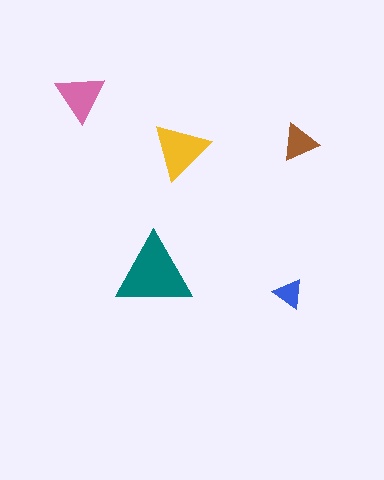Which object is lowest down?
The blue triangle is bottommost.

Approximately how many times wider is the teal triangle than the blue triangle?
About 2.5 times wider.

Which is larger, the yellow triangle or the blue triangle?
The yellow one.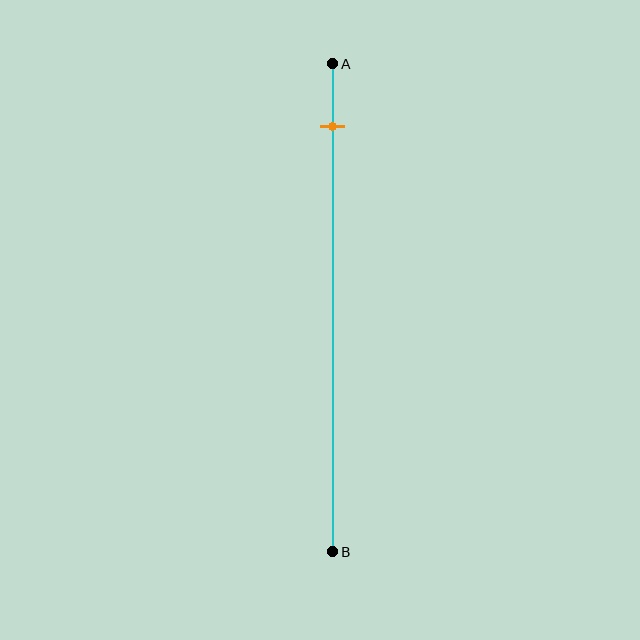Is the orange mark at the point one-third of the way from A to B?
No, the mark is at about 15% from A, not at the 33% one-third point.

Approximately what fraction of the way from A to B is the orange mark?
The orange mark is approximately 15% of the way from A to B.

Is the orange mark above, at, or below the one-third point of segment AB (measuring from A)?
The orange mark is above the one-third point of segment AB.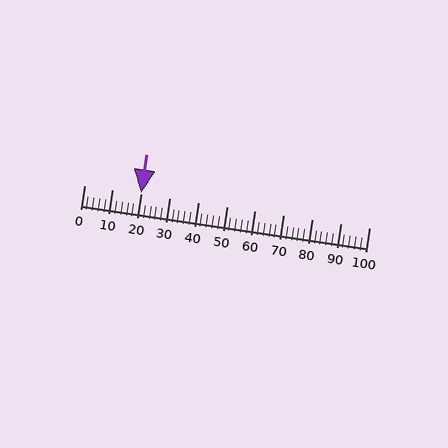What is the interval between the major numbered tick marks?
The major tick marks are spaced 10 units apart.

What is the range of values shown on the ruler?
The ruler shows values from 0 to 100.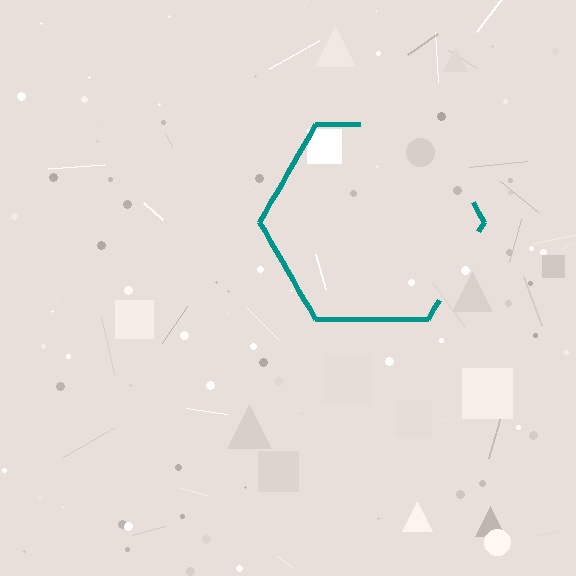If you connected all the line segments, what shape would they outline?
They would outline a hexagon.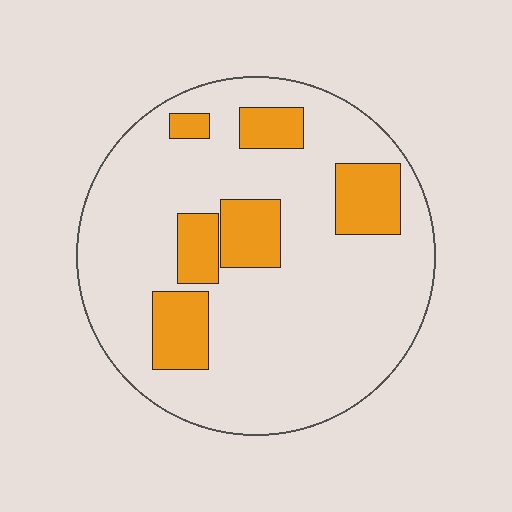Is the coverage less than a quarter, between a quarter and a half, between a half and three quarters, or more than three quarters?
Less than a quarter.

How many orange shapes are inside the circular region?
6.